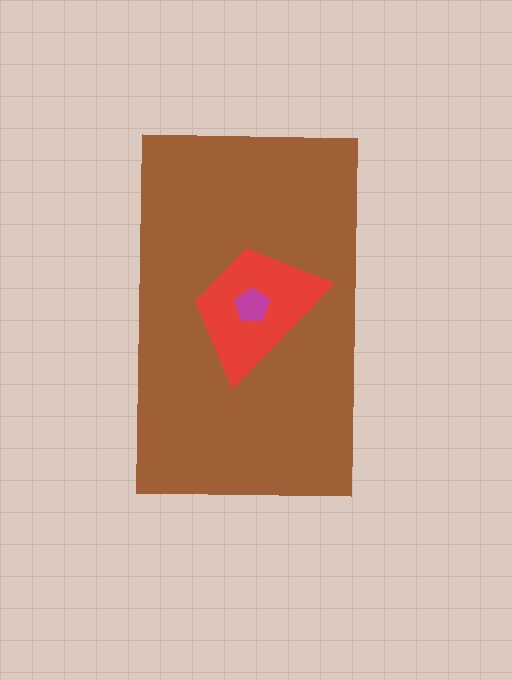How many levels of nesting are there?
3.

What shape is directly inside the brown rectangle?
The red trapezoid.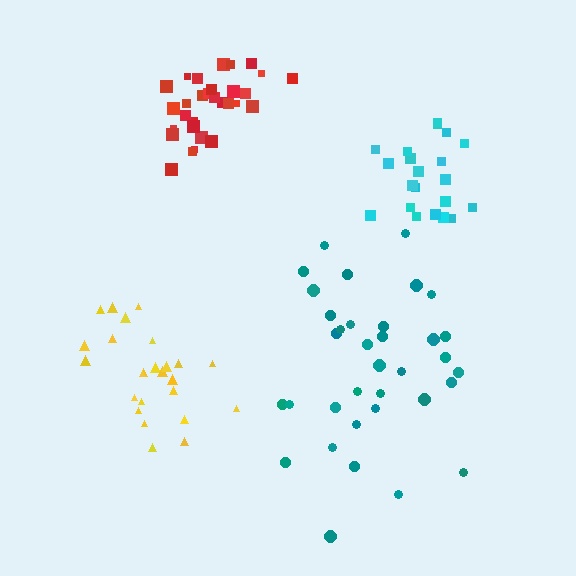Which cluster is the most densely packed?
Red.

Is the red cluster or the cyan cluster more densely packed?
Red.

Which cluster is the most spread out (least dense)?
Teal.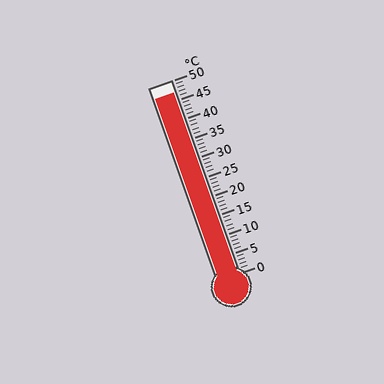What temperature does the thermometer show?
The thermometer shows approximately 47°C.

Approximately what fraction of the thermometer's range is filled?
The thermometer is filled to approximately 95% of its range.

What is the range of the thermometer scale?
The thermometer scale ranges from 0°C to 50°C.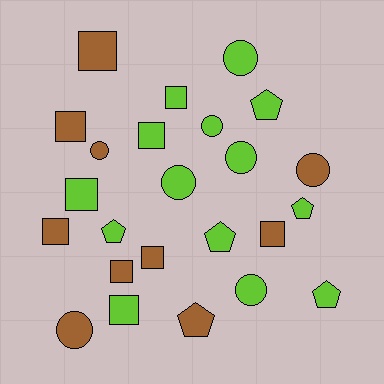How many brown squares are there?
There are 6 brown squares.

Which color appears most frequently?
Lime, with 14 objects.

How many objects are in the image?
There are 24 objects.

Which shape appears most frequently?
Square, with 10 objects.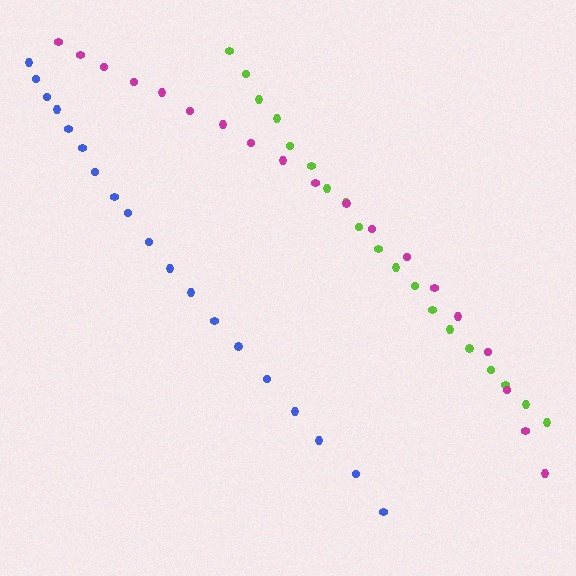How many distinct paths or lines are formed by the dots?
There are 3 distinct paths.